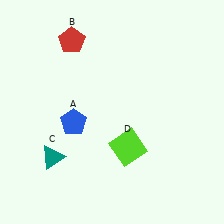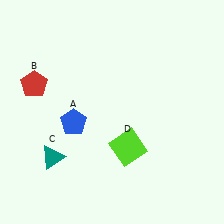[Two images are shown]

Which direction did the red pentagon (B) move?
The red pentagon (B) moved down.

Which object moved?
The red pentagon (B) moved down.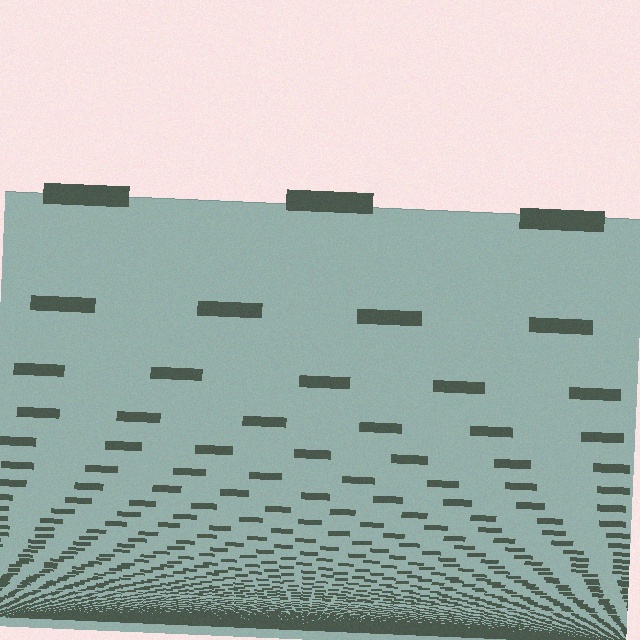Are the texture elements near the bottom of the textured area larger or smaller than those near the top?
Smaller. The gradient is inverted — elements near the bottom are smaller and denser.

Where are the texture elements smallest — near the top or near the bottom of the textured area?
Near the bottom.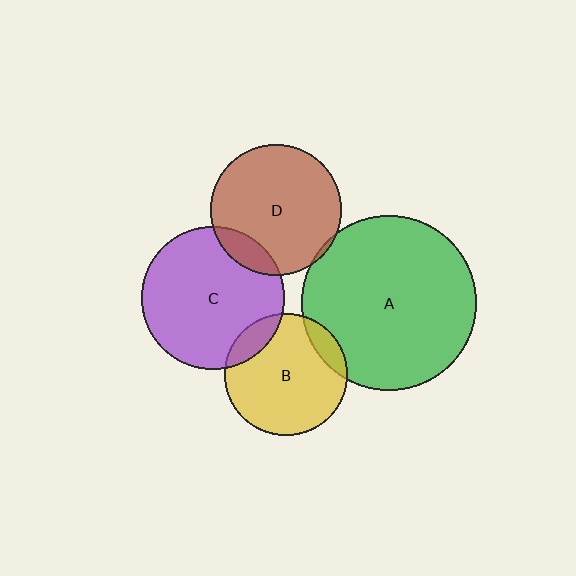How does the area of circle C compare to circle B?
Approximately 1.4 times.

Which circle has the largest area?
Circle A (green).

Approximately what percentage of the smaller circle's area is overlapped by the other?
Approximately 5%.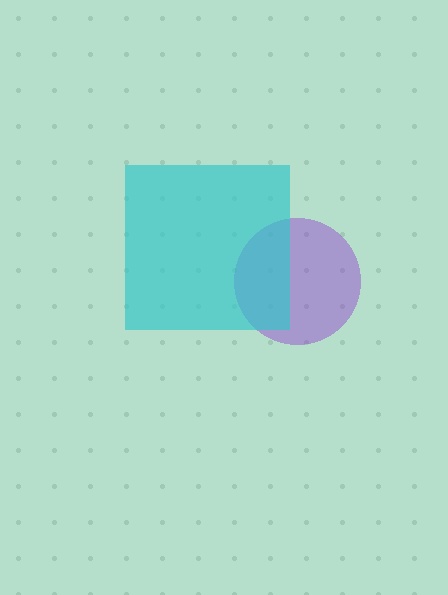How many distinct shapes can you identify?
There are 2 distinct shapes: a purple circle, a cyan square.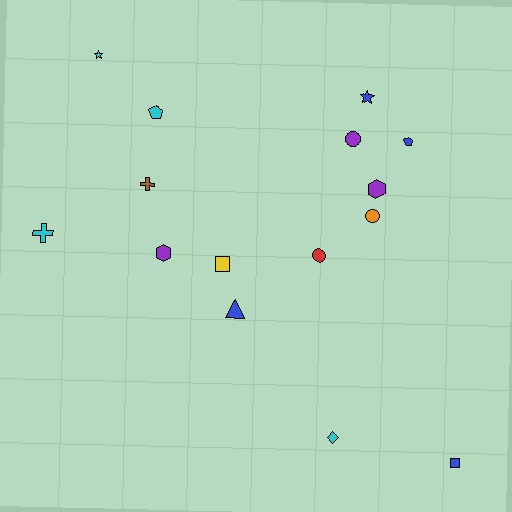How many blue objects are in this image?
There are 4 blue objects.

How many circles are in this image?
There are 3 circles.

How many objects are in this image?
There are 15 objects.